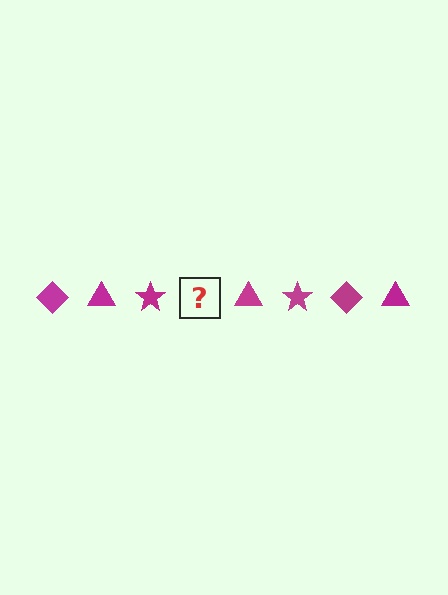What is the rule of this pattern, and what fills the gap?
The rule is that the pattern cycles through diamond, triangle, star shapes in magenta. The gap should be filled with a magenta diamond.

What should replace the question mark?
The question mark should be replaced with a magenta diamond.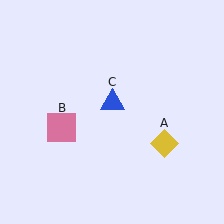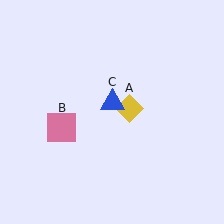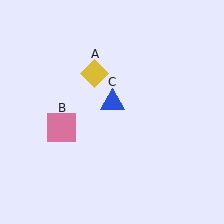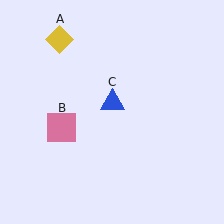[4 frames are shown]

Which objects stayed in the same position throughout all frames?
Pink square (object B) and blue triangle (object C) remained stationary.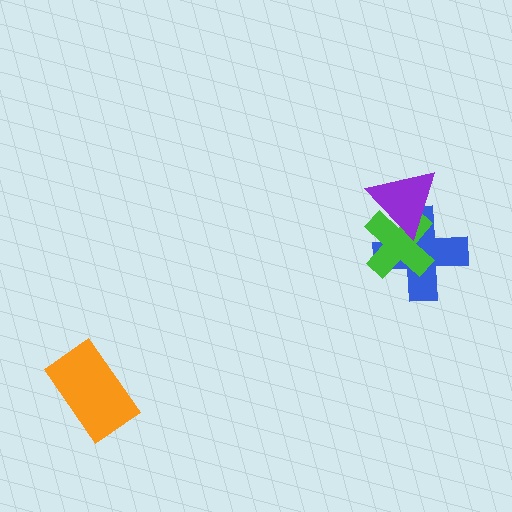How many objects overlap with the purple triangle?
2 objects overlap with the purple triangle.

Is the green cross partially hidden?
Yes, it is partially covered by another shape.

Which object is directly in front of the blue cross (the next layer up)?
The green cross is directly in front of the blue cross.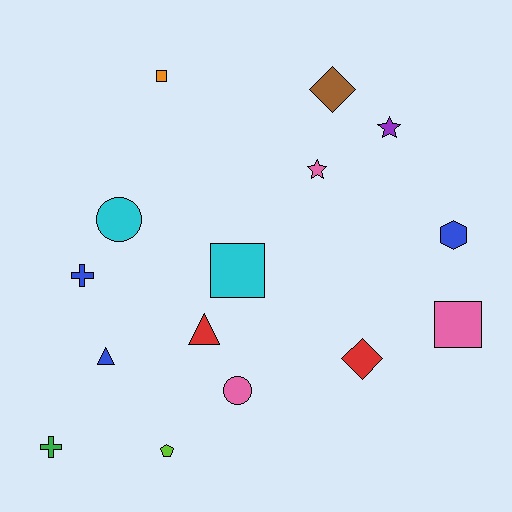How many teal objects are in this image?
There are no teal objects.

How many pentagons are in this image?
There is 1 pentagon.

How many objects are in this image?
There are 15 objects.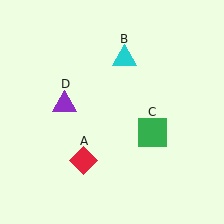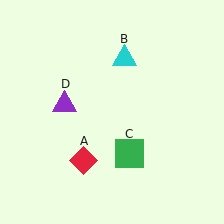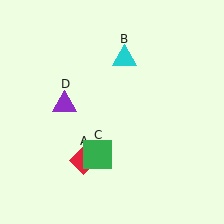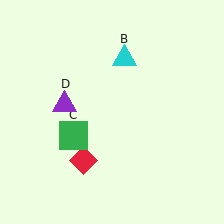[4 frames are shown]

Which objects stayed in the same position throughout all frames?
Red diamond (object A) and cyan triangle (object B) and purple triangle (object D) remained stationary.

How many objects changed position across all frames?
1 object changed position: green square (object C).